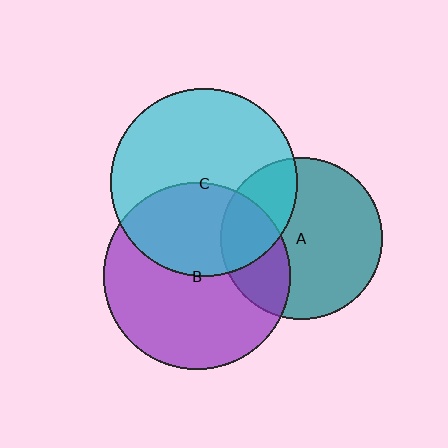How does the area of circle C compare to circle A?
Approximately 1.3 times.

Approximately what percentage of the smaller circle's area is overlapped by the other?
Approximately 30%.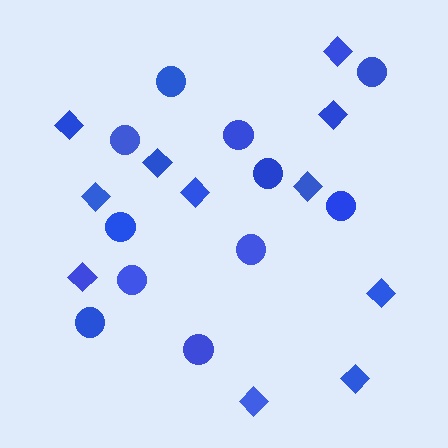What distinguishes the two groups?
There are 2 groups: one group of diamonds (11) and one group of circles (11).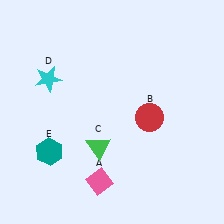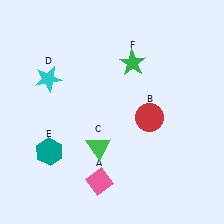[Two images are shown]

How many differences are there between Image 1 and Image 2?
There is 1 difference between the two images.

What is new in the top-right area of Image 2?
A green star (F) was added in the top-right area of Image 2.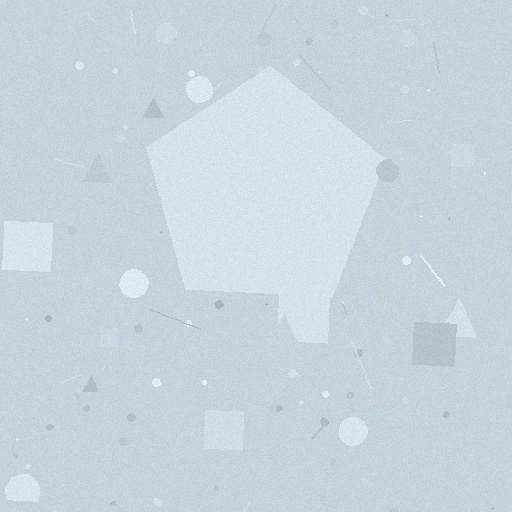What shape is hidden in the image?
A pentagon is hidden in the image.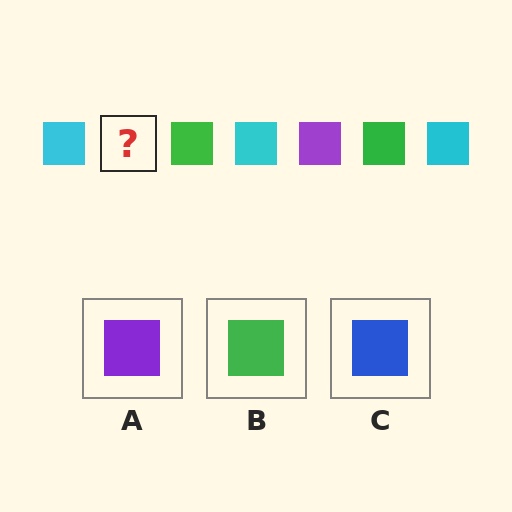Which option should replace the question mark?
Option A.